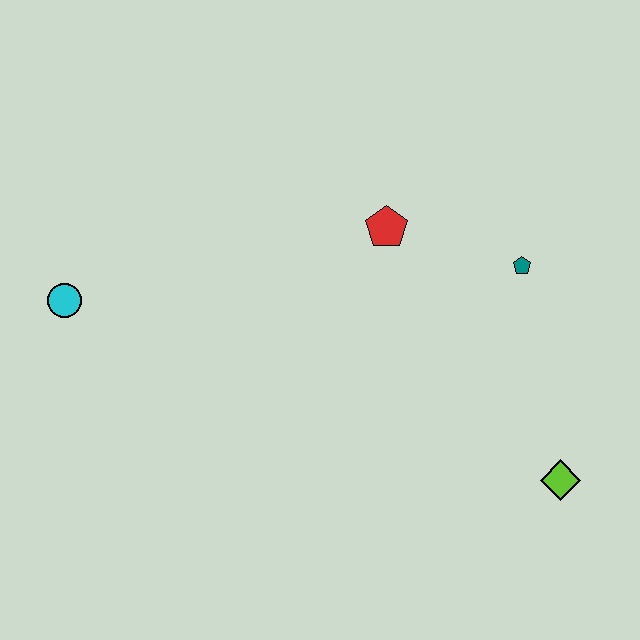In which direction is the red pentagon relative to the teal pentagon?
The red pentagon is to the left of the teal pentagon.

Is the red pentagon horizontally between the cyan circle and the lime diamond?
Yes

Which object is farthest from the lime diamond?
The cyan circle is farthest from the lime diamond.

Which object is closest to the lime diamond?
The teal pentagon is closest to the lime diamond.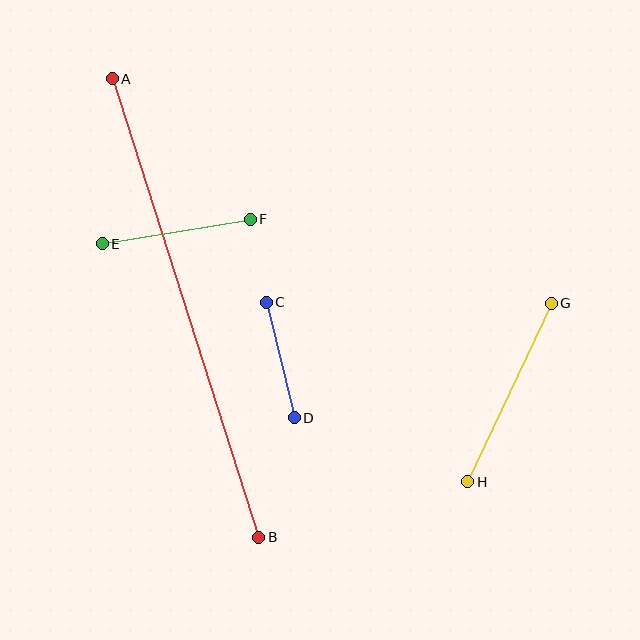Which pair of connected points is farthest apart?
Points A and B are farthest apart.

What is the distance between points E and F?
The distance is approximately 150 pixels.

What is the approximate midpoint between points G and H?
The midpoint is at approximately (509, 393) pixels.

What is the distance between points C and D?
The distance is approximately 119 pixels.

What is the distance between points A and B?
The distance is approximately 481 pixels.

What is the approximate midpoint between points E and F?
The midpoint is at approximately (176, 231) pixels.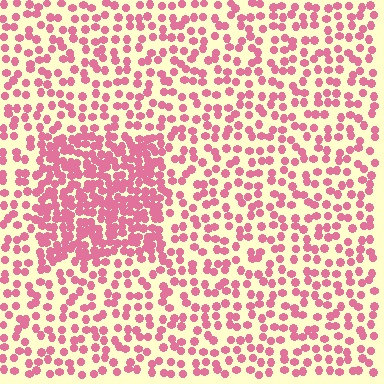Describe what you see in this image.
The image contains small pink elements arranged at two different densities. A rectangle-shaped region is visible where the elements are more densely packed than the surrounding area.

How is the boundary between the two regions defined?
The boundary is defined by a change in element density (approximately 2.2x ratio). All elements are the same color, size, and shape.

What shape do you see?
I see a rectangle.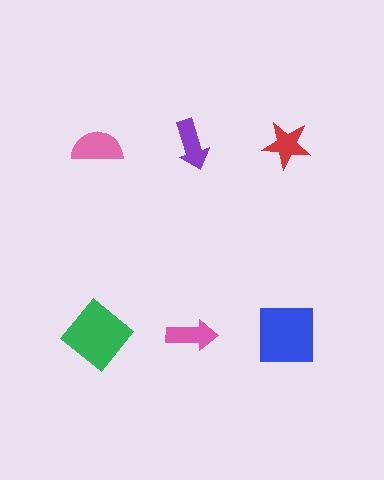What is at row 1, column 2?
A purple arrow.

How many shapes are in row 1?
3 shapes.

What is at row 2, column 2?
A pink arrow.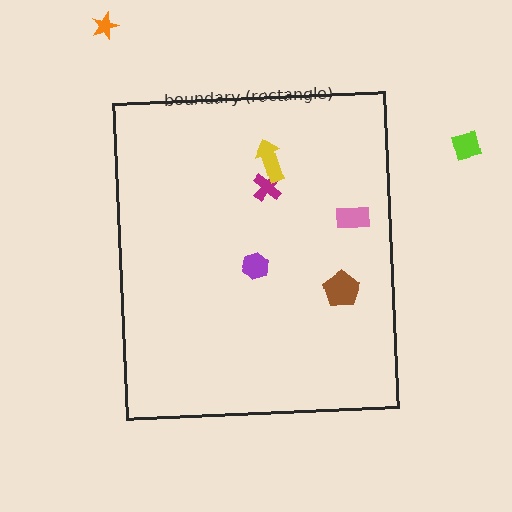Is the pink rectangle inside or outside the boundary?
Inside.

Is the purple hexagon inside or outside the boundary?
Inside.